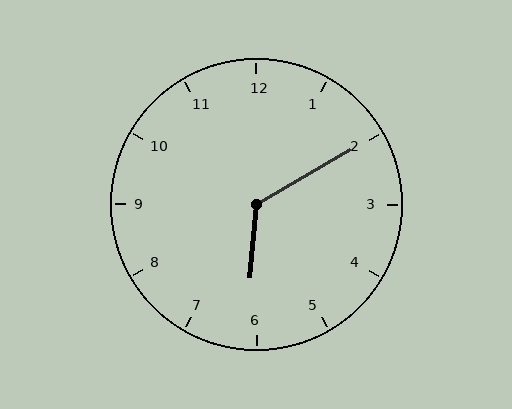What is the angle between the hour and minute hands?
Approximately 125 degrees.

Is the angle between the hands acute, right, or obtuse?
It is obtuse.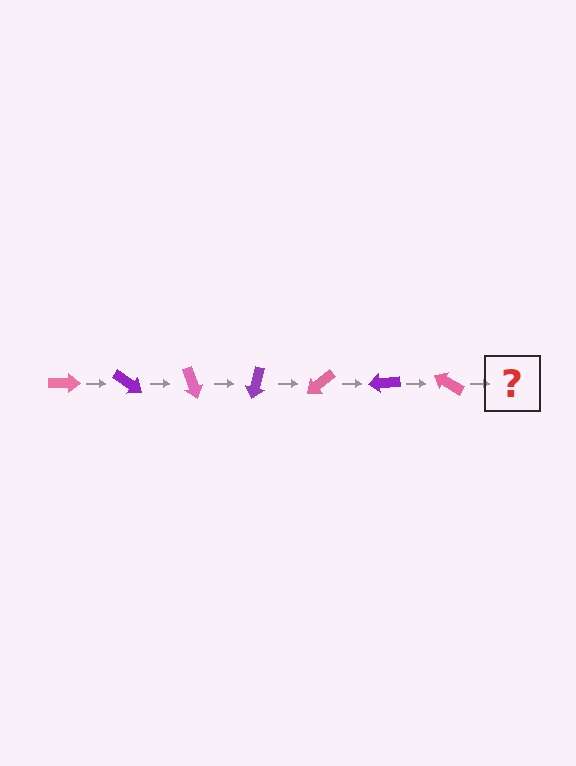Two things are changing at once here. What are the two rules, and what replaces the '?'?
The two rules are that it rotates 35 degrees each step and the color cycles through pink and purple. The '?' should be a purple arrow, rotated 245 degrees from the start.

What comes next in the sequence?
The next element should be a purple arrow, rotated 245 degrees from the start.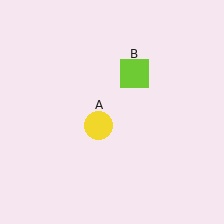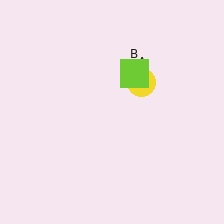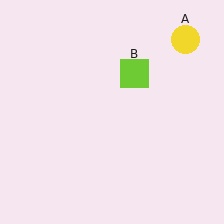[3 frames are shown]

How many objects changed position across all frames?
1 object changed position: yellow circle (object A).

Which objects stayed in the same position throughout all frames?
Lime square (object B) remained stationary.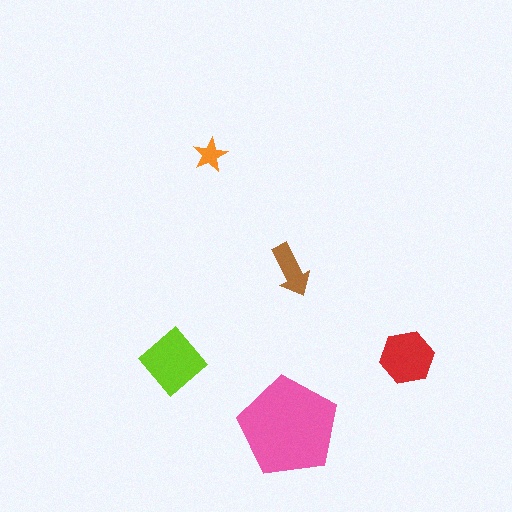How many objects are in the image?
There are 5 objects in the image.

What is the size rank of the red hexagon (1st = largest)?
3rd.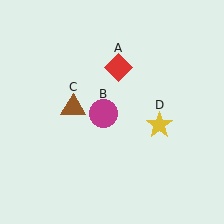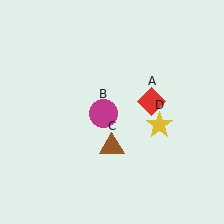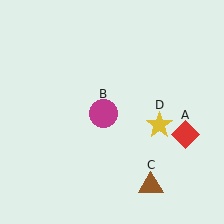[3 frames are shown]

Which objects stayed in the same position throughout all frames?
Magenta circle (object B) and yellow star (object D) remained stationary.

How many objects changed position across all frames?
2 objects changed position: red diamond (object A), brown triangle (object C).